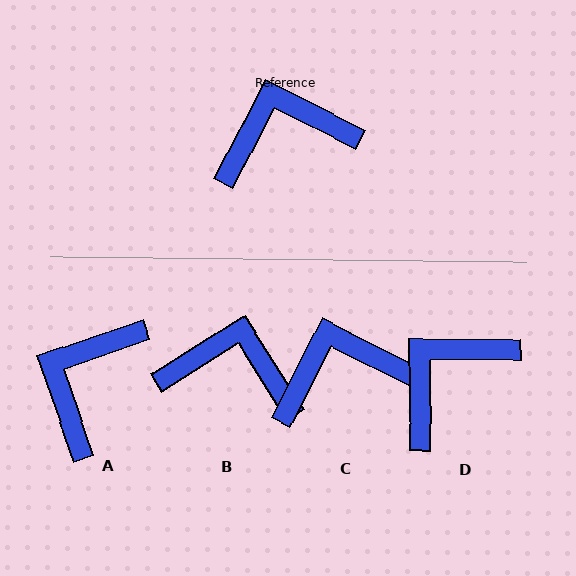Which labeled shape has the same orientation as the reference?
C.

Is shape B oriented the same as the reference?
No, it is off by about 31 degrees.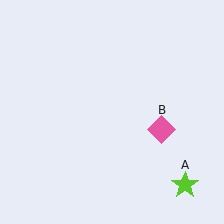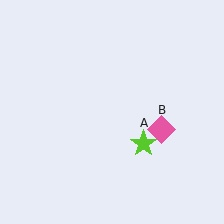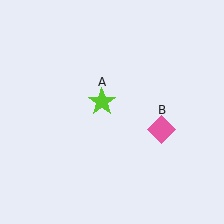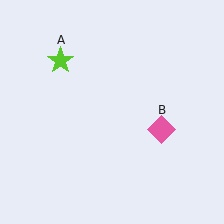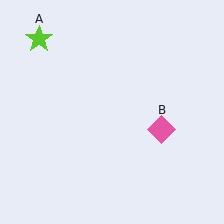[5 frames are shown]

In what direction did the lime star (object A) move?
The lime star (object A) moved up and to the left.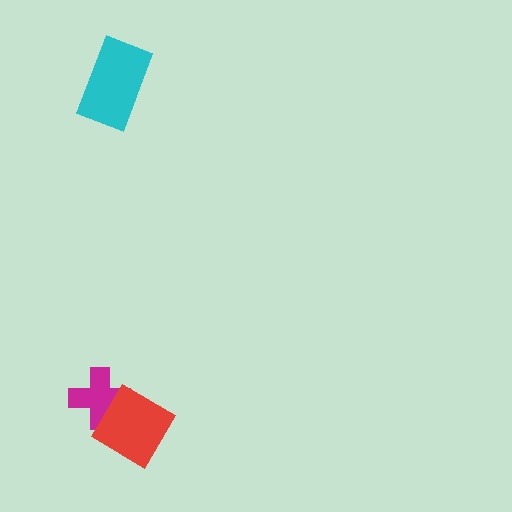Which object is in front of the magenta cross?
The red diamond is in front of the magenta cross.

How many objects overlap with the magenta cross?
1 object overlaps with the magenta cross.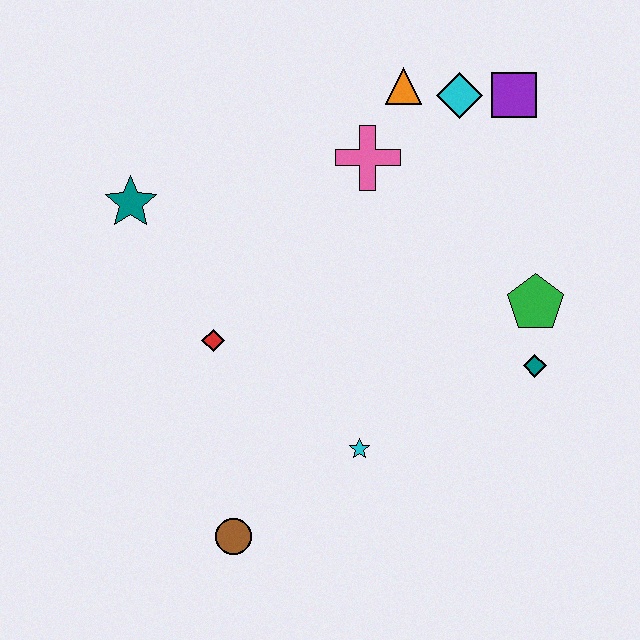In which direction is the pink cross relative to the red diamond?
The pink cross is above the red diamond.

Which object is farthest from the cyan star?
The purple square is farthest from the cyan star.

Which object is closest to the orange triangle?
The cyan diamond is closest to the orange triangle.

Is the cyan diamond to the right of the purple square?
No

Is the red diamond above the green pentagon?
No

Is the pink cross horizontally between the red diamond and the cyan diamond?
Yes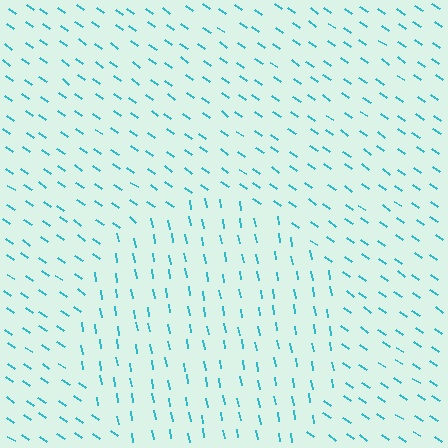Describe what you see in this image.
The image is filled with small cyan line segments. A circle region in the image has lines oriented differently from the surrounding lines, creating a visible texture boundary.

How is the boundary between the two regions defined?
The boundary is defined purely by a change in line orientation (approximately 45 degrees difference). All lines are the same color and thickness.